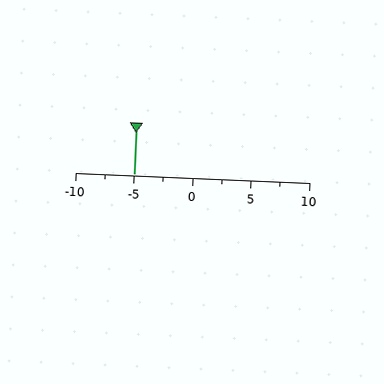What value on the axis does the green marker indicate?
The marker indicates approximately -5.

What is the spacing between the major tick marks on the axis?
The major ticks are spaced 5 apart.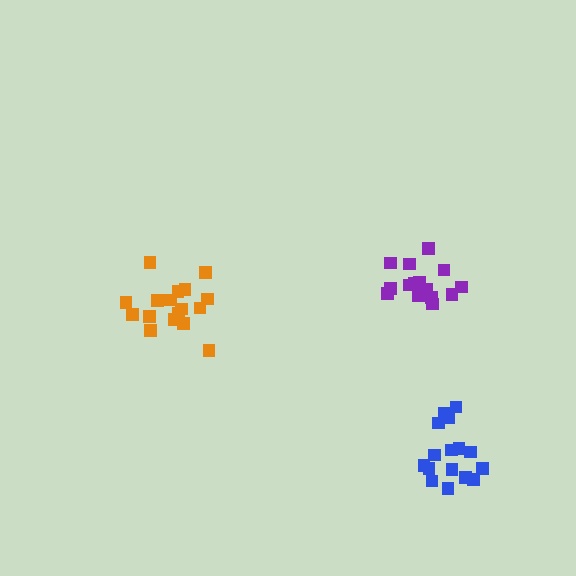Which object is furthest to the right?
The blue cluster is rightmost.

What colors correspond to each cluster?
The clusters are colored: purple, orange, blue.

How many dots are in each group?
Group 1: 16 dots, Group 2: 17 dots, Group 3: 16 dots (49 total).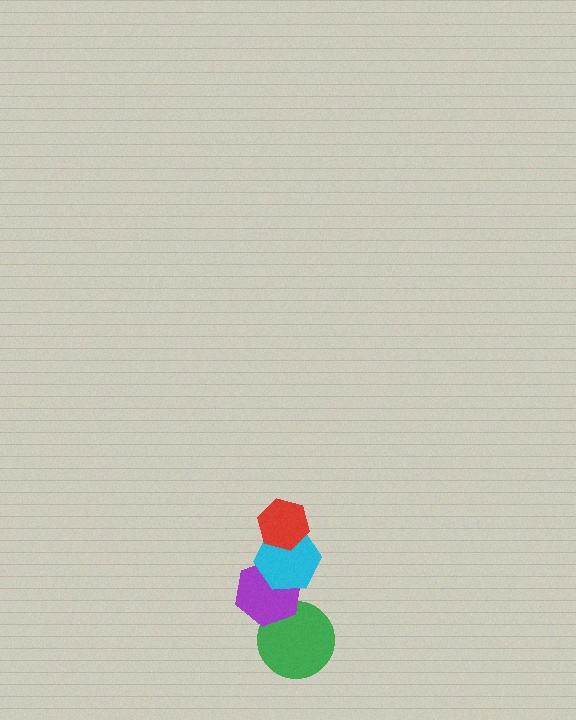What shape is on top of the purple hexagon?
The cyan hexagon is on top of the purple hexagon.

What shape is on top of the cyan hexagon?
The red hexagon is on top of the cyan hexagon.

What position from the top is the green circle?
The green circle is 4th from the top.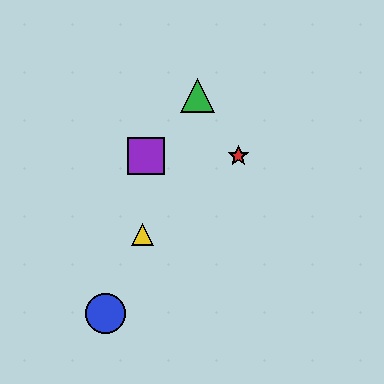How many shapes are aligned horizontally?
2 shapes (the red star, the purple square) are aligned horizontally.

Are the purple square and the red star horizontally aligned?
Yes, both are at y≈156.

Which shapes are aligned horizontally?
The red star, the purple square are aligned horizontally.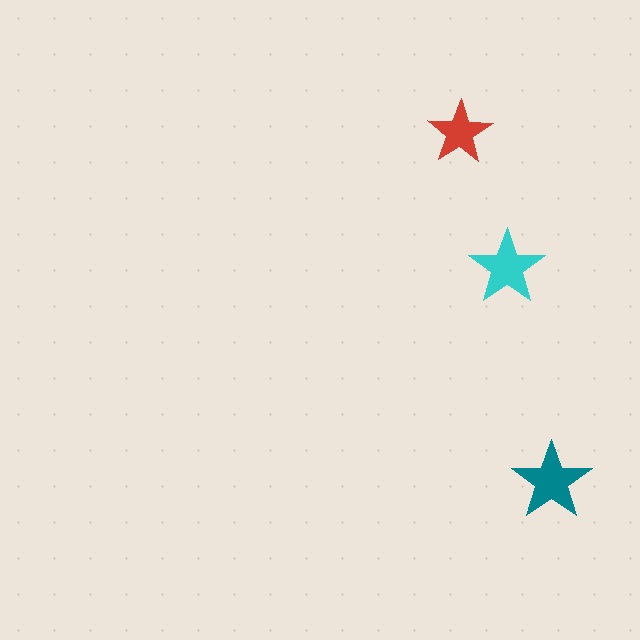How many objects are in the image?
There are 3 objects in the image.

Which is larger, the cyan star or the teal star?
The teal one.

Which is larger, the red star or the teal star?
The teal one.